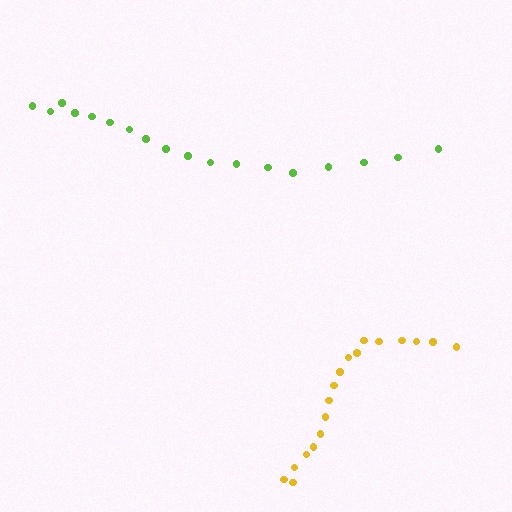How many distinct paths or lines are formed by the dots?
There are 2 distinct paths.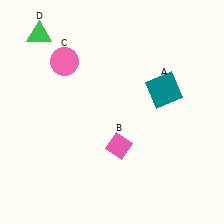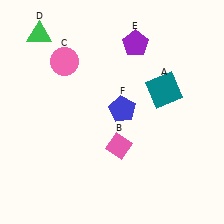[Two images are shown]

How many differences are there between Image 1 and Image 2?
There are 2 differences between the two images.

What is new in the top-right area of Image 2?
A blue pentagon (F) was added in the top-right area of Image 2.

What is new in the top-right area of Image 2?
A purple pentagon (E) was added in the top-right area of Image 2.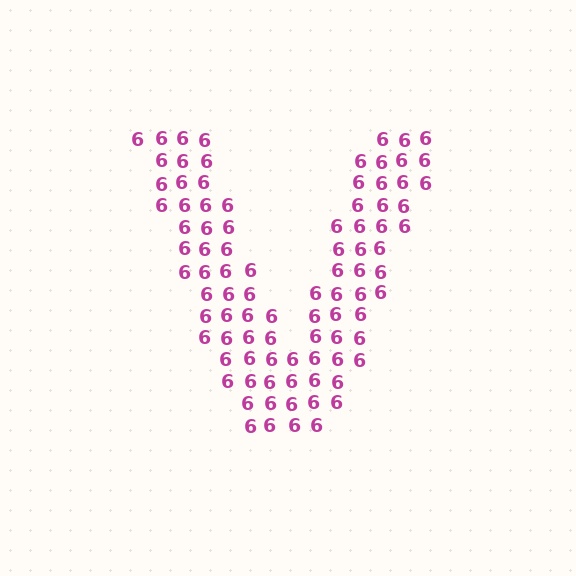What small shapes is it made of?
It is made of small digit 6's.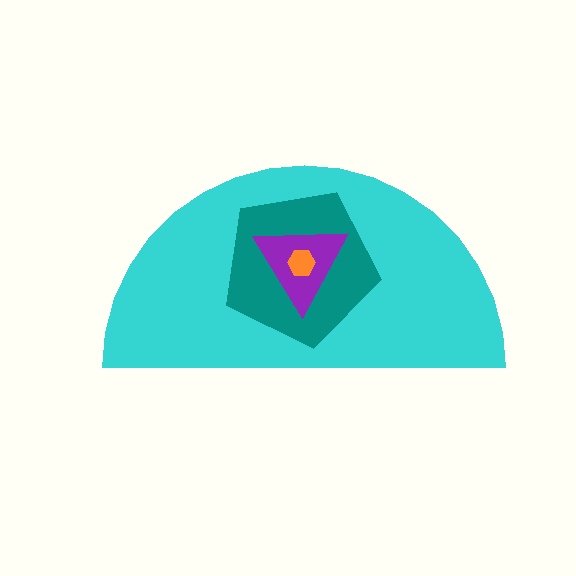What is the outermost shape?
The cyan semicircle.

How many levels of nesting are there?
4.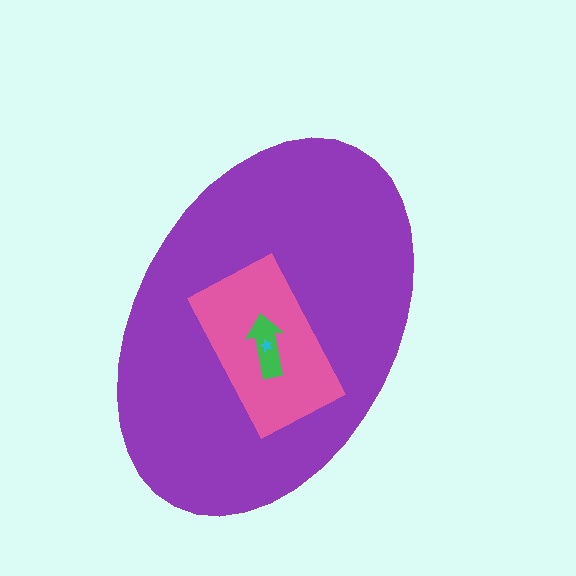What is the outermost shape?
The purple ellipse.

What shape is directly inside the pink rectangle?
The green arrow.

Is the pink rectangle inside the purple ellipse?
Yes.